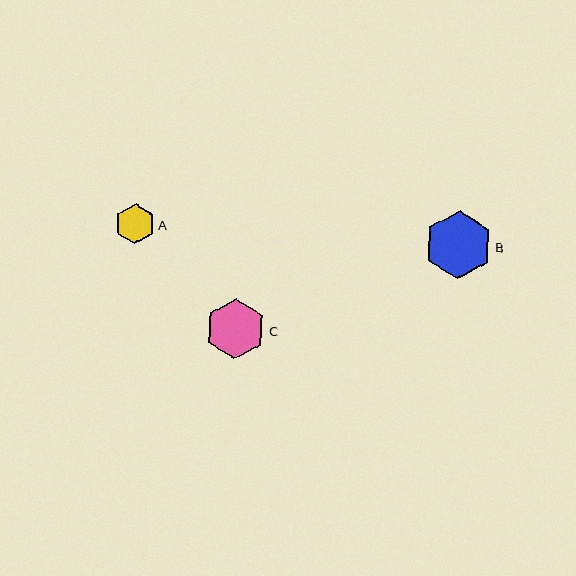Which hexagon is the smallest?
Hexagon A is the smallest with a size of approximately 40 pixels.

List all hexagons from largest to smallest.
From largest to smallest: B, C, A.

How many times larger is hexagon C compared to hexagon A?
Hexagon C is approximately 1.5 times the size of hexagon A.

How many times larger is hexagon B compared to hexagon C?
Hexagon B is approximately 1.1 times the size of hexagon C.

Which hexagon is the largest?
Hexagon B is the largest with a size of approximately 68 pixels.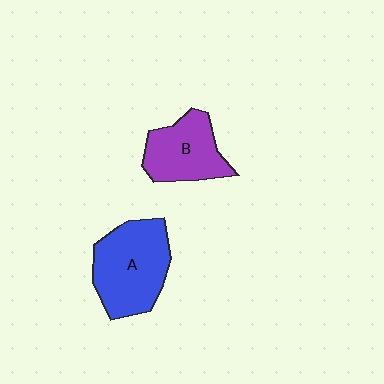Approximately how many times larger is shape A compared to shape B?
Approximately 1.3 times.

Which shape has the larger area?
Shape A (blue).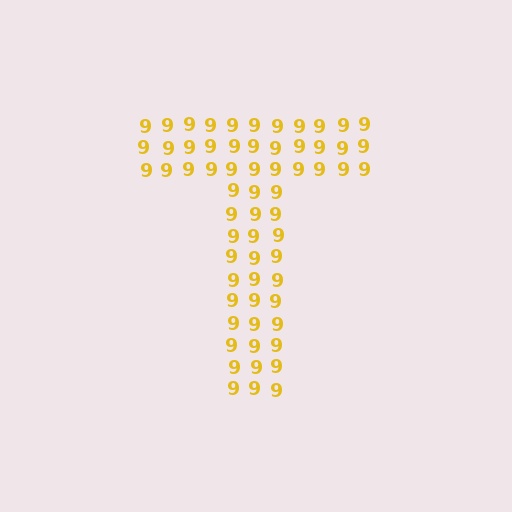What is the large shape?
The large shape is the letter T.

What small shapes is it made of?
It is made of small digit 9's.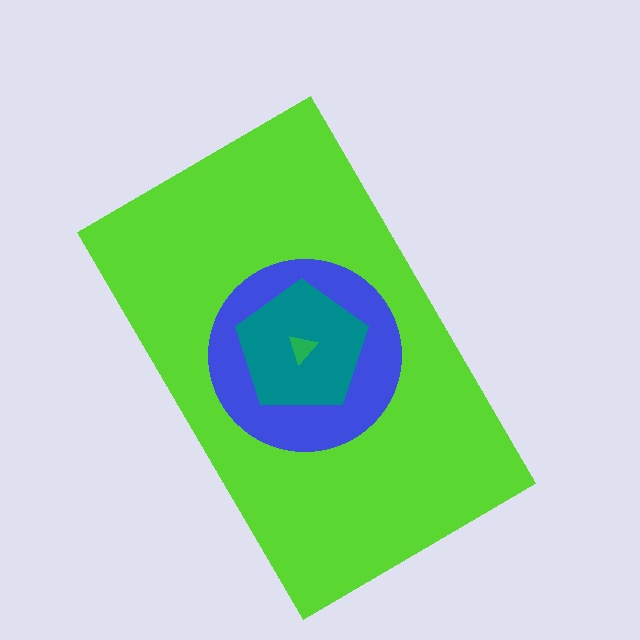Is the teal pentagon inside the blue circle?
Yes.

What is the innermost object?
The green triangle.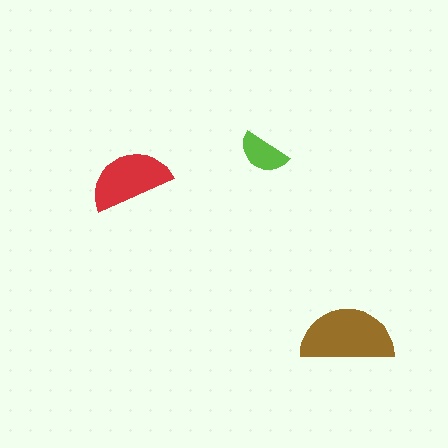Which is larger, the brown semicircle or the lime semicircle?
The brown one.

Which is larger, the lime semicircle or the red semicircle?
The red one.